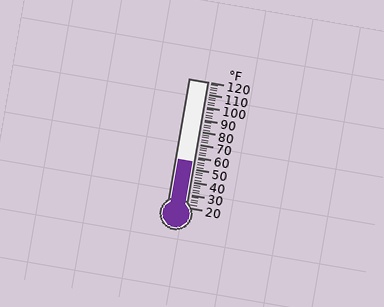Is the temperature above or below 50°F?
The temperature is above 50°F.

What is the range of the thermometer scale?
The thermometer scale ranges from 20°F to 120°F.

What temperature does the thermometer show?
The thermometer shows approximately 56°F.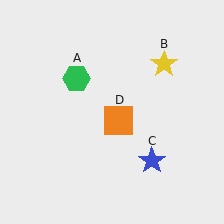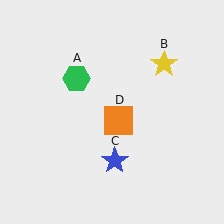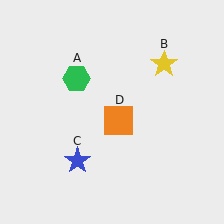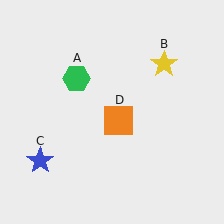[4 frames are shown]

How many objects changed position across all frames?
1 object changed position: blue star (object C).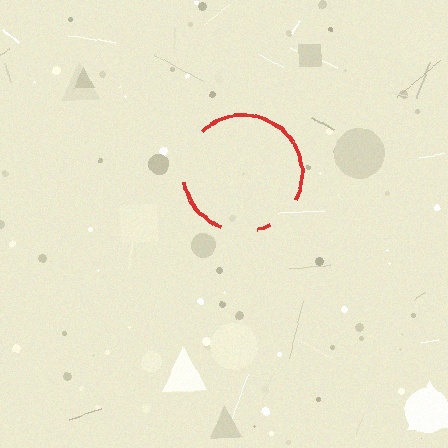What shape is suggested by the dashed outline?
The dashed outline suggests a circle.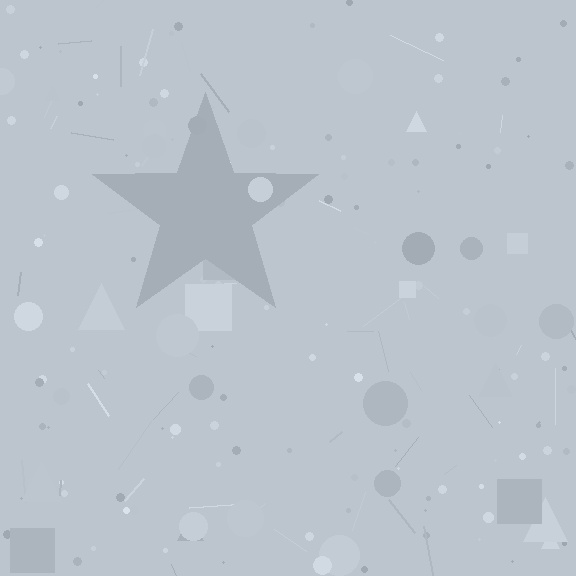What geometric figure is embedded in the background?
A star is embedded in the background.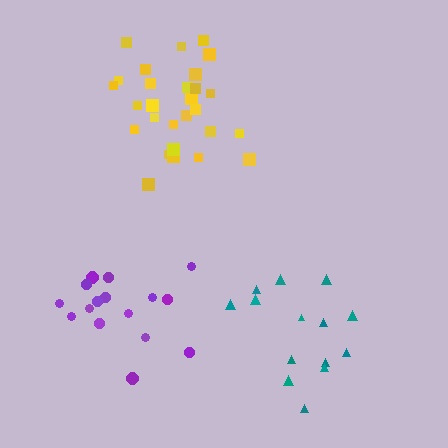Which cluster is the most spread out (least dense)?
Teal.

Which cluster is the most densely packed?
Yellow.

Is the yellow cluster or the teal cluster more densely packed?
Yellow.